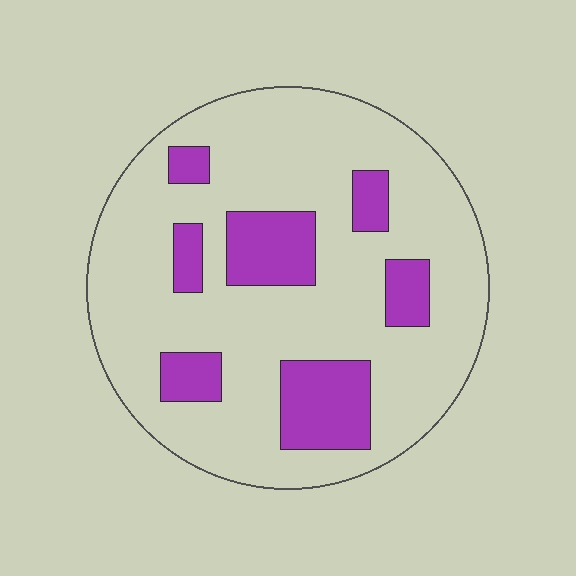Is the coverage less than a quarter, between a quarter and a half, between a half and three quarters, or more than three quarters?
Less than a quarter.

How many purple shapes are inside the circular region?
7.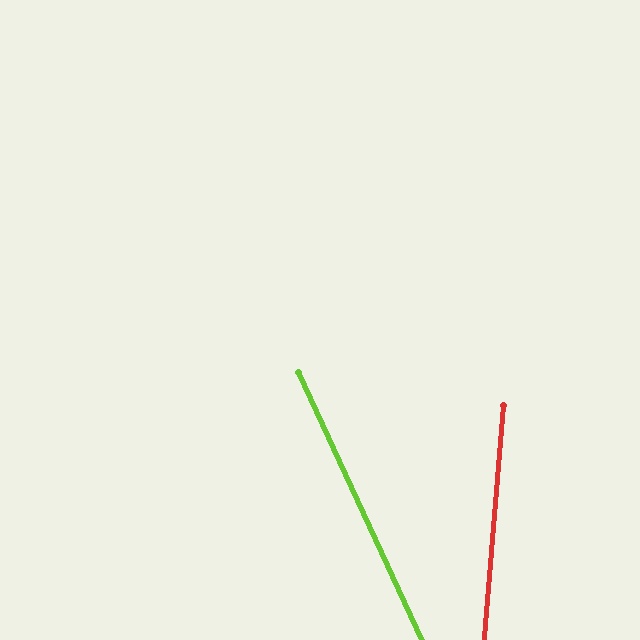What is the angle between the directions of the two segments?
Approximately 29 degrees.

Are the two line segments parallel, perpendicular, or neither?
Neither parallel nor perpendicular — they differ by about 29°.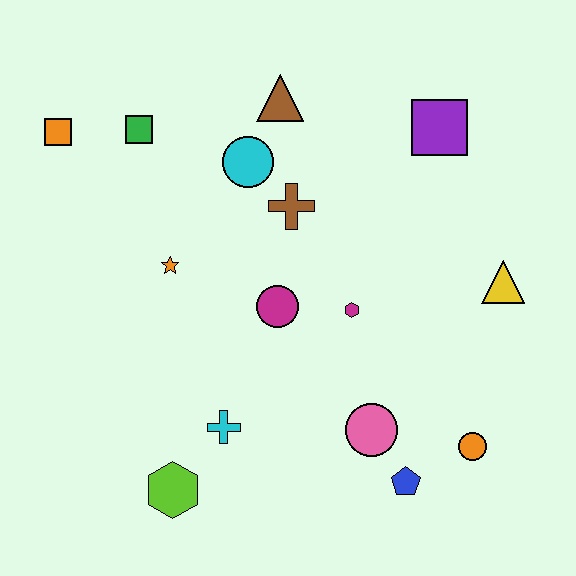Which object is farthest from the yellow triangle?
The orange square is farthest from the yellow triangle.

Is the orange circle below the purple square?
Yes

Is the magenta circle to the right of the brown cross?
No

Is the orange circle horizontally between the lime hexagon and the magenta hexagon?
No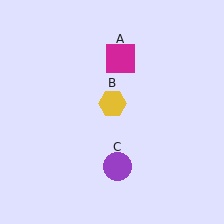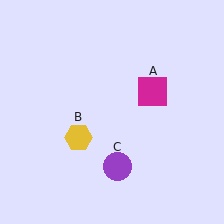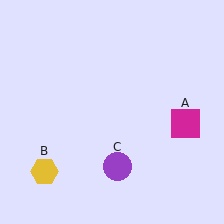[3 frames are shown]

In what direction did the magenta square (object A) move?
The magenta square (object A) moved down and to the right.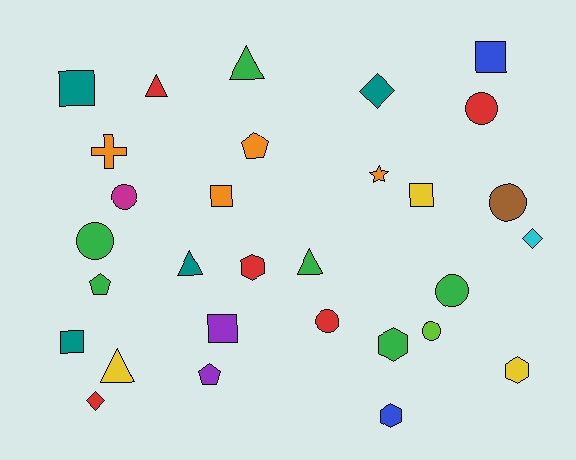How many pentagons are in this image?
There are 3 pentagons.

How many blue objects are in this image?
There are 2 blue objects.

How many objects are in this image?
There are 30 objects.